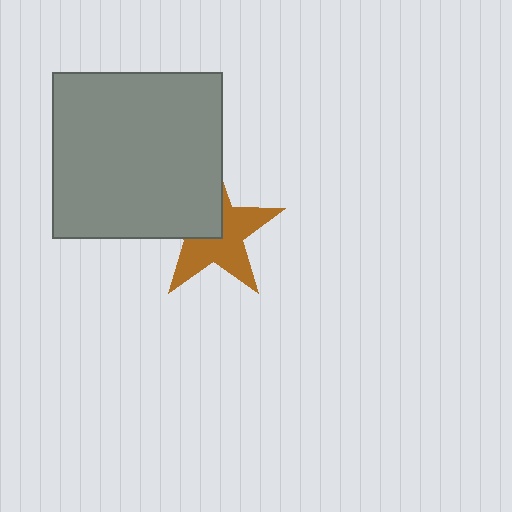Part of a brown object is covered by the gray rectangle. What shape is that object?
It is a star.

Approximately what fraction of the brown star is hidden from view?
Roughly 41% of the brown star is hidden behind the gray rectangle.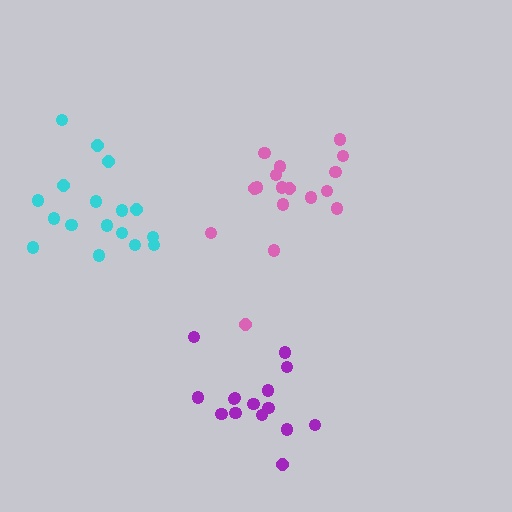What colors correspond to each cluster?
The clusters are colored: pink, cyan, purple.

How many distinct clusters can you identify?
There are 3 distinct clusters.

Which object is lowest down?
The purple cluster is bottommost.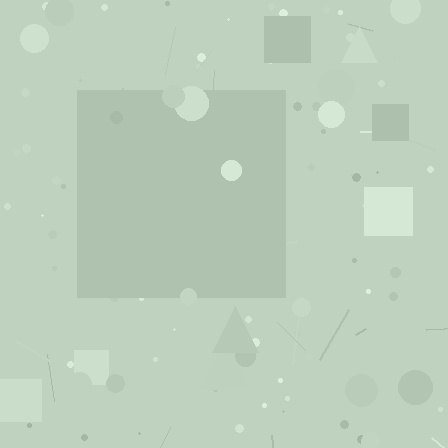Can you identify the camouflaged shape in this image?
The camouflaged shape is a square.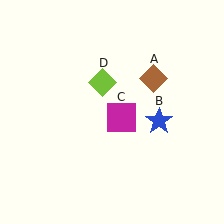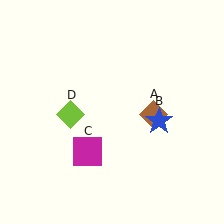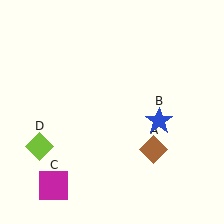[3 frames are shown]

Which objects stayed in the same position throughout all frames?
Blue star (object B) remained stationary.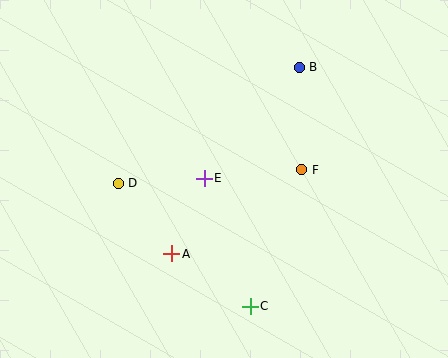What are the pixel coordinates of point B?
Point B is at (299, 67).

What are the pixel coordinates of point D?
Point D is at (118, 183).